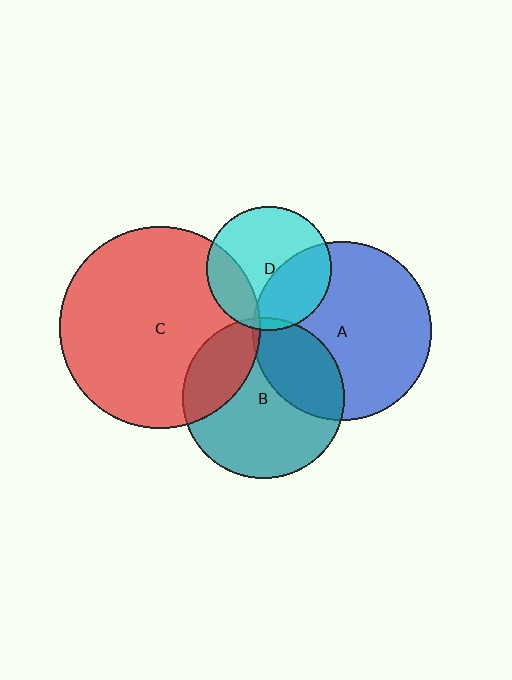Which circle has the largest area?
Circle C (red).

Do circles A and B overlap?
Yes.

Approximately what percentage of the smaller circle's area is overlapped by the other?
Approximately 30%.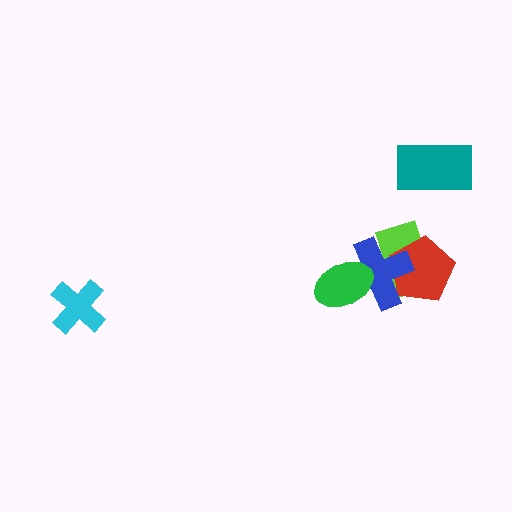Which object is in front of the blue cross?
The green ellipse is in front of the blue cross.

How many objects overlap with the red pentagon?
2 objects overlap with the red pentagon.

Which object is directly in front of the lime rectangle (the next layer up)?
The red pentagon is directly in front of the lime rectangle.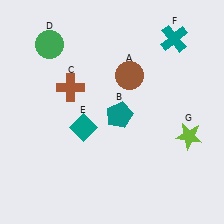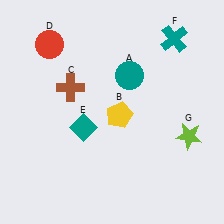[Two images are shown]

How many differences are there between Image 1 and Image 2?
There are 3 differences between the two images.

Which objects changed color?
A changed from brown to teal. B changed from teal to yellow. D changed from green to red.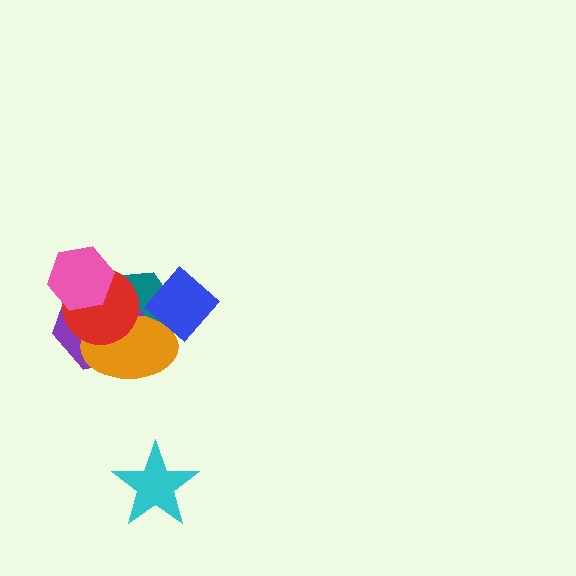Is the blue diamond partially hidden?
No, no other shape covers it.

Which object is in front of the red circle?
The pink hexagon is in front of the red circle.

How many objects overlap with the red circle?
4 objects overlap with the red circle.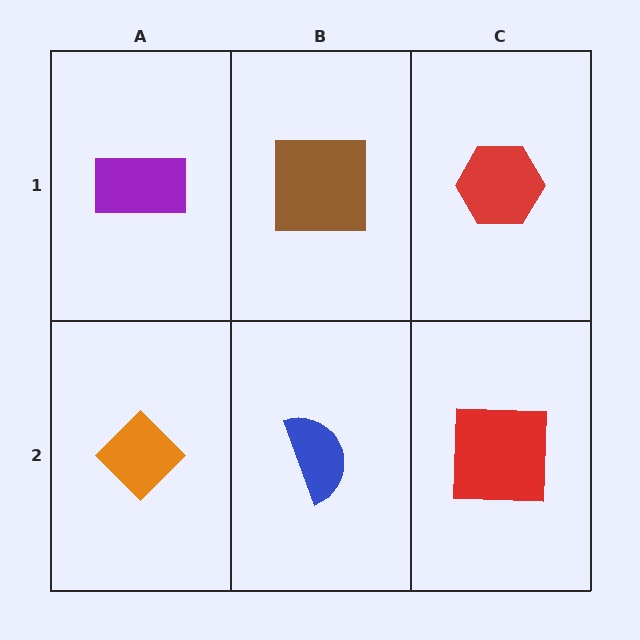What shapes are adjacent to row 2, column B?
A brown square (row 1, column B), an orange diamond (row 2, column A), a red square (row 2, column C).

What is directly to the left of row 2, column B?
An orange diamond.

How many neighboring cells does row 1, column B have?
3.